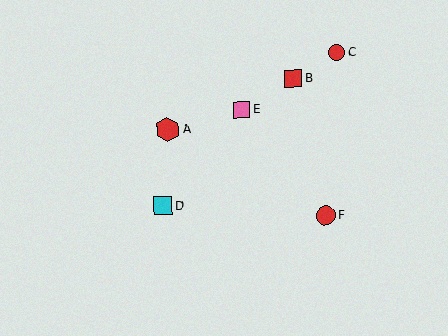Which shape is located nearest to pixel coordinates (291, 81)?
The red square (labeled B) at (293, 79) is nearest to that location.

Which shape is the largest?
The red hexagon (labeled A) is the largest.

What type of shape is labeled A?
Shape A is a red hexagon.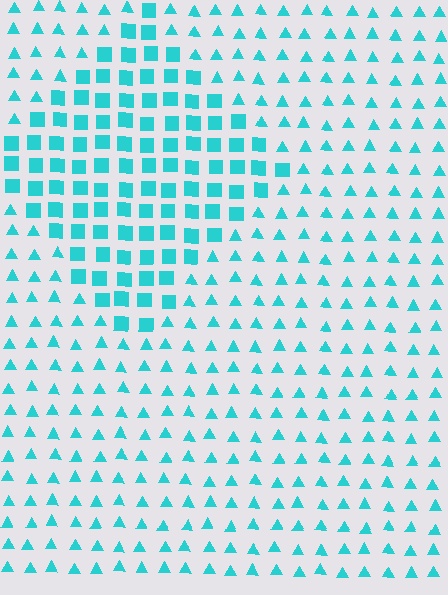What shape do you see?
I see a diamond.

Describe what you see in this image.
The image is filled with small cyan elements arranged in a uniform grid. A diamond-shaped region contains squares, while the surrounding area contains triangles. The boundary is defined purely by the change in element shape.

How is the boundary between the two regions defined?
The boundary is defined by a change in element shape: squares inside vs. triangles outside. All elements share the same color and spacing.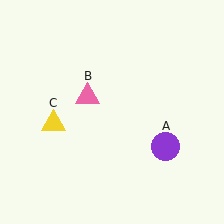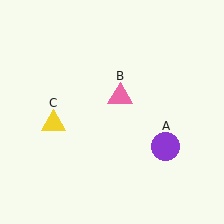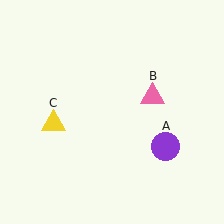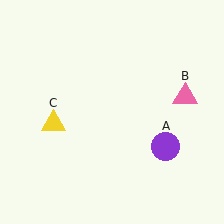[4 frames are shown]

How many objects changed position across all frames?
1 object changed position: pink triangle (object B).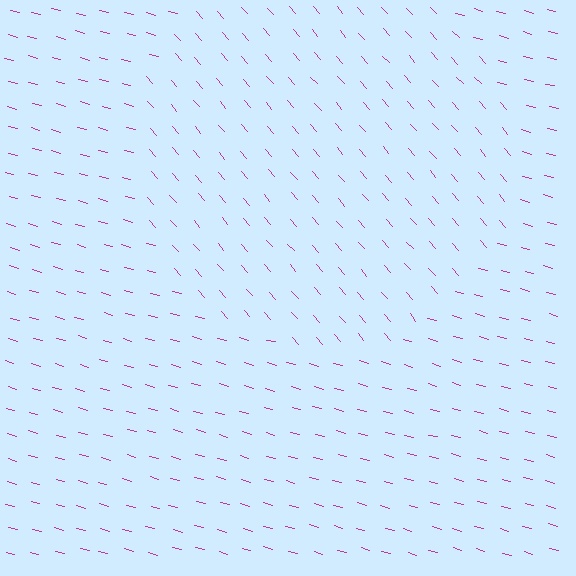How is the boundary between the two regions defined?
The boundary is defined purely by a change in line orientation (approximately 33 degrees difference). All lines are the same color and thickness.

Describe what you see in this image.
The image is filled with small magenta line segments. A circle region in the image has lines oriented differently from the surrounding lines, creating a visible texture boundary.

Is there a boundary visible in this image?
Yes, there is a texture boundary formed by a change in line orientation.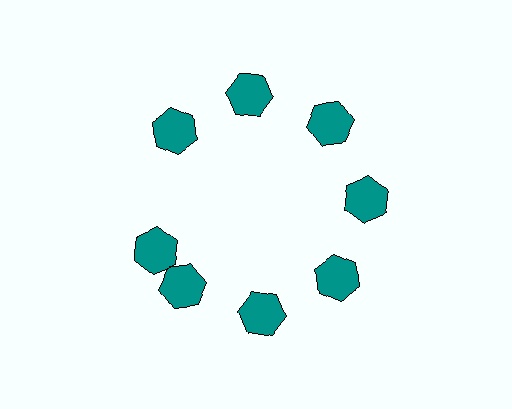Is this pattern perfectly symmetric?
No. The 8 teal hexagons are arranged in a ring, but one element near the 9 o'clock position is rotated out of alignment along the ring, breaking the 8-fold rotational symmetry.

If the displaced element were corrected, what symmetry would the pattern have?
It would have 8-fold rotational symmetry — the pattern would map onto itself every 45 degrees.